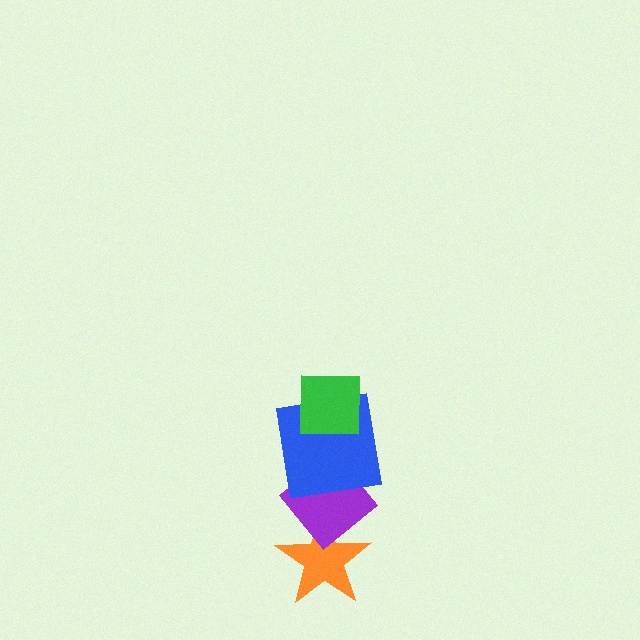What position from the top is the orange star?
The orange star is 4th from the top.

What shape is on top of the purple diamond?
The blue square is on top of the purple diamond.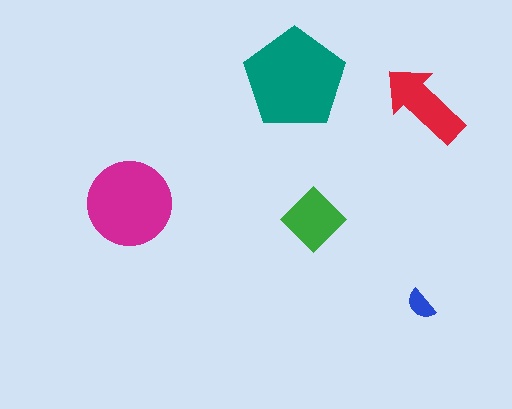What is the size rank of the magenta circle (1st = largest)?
2nd.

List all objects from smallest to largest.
The blue semicircle, the green diamond, the red arrow, the magenta circle, the teal pentagon.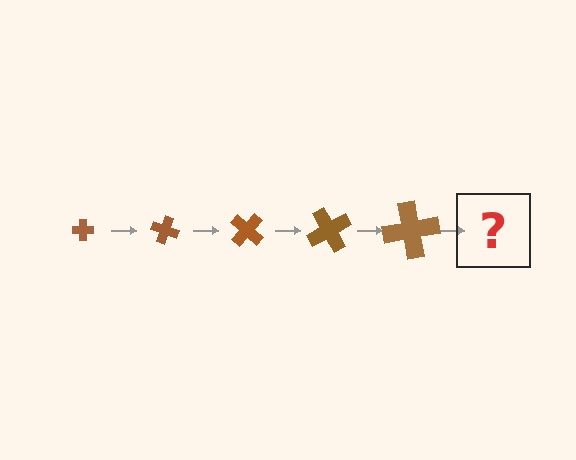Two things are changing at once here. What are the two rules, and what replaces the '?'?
The two rules are that the cross grows larger each step and it rotates 20 degrees each step. The '?' should be a cross, larger than the previous one and rotated 100 degrees from the start.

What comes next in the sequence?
The next element should be a cross, larger than the previous one and rotated 100 degrees from the start.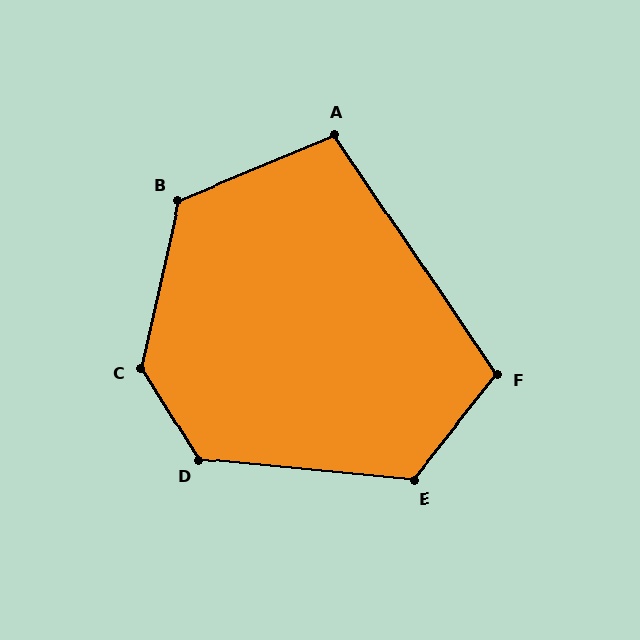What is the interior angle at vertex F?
Approximately 107 degrees (obtuse).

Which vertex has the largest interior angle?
C, at approximately 135 degrees.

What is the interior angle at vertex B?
Approximately 125 degrees (obtuse).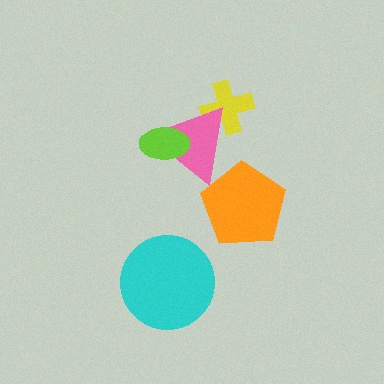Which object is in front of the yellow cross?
The pink triangle is in front of the yellow cross.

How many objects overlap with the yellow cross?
1 object overlaps with the yellow cross.